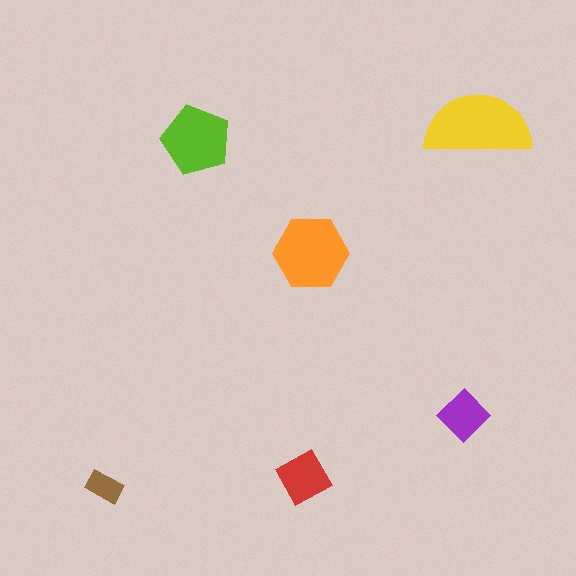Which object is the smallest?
The brown rectangle.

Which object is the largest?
The yellow semicircle.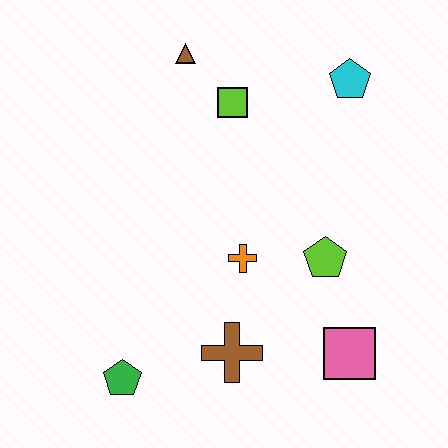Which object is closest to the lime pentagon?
The orange cross is closest to the lime pentagon.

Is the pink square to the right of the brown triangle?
Yes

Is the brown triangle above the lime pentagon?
Yes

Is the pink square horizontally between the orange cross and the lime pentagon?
No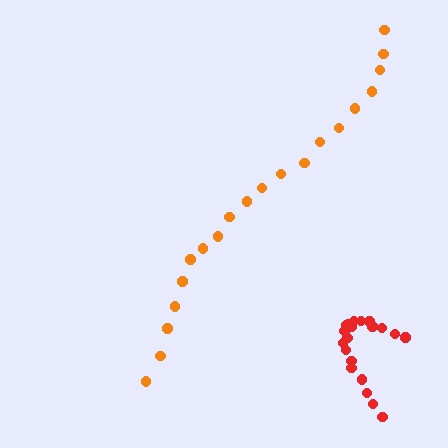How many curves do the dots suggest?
There are 2 distinct paths.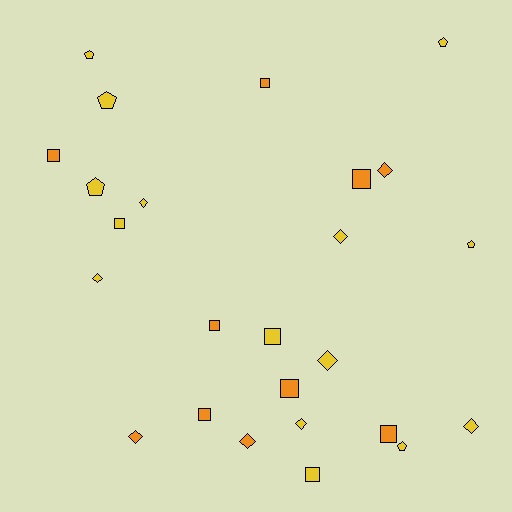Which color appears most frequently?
Yellow, with 15 objects.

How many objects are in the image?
There are 25 objects.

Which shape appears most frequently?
Square, with 10 objects.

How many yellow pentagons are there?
There are 6 yellow pentagons.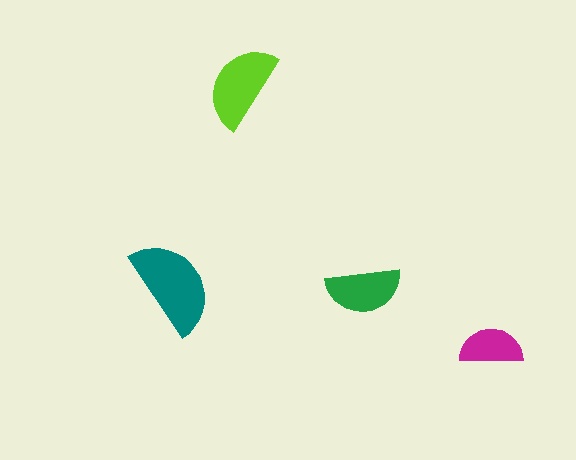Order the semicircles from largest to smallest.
the teal one, the lime one, the green one, the magenta one.